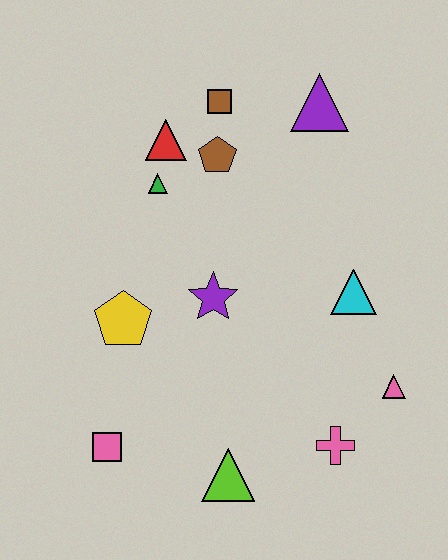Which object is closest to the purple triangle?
The brown square is closest to the purple triangle.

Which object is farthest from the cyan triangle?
The pink square is farthest from the cyan triangle.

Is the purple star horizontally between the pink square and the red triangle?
No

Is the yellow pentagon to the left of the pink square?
No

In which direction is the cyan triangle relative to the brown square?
The cyan triangle is below the brown square.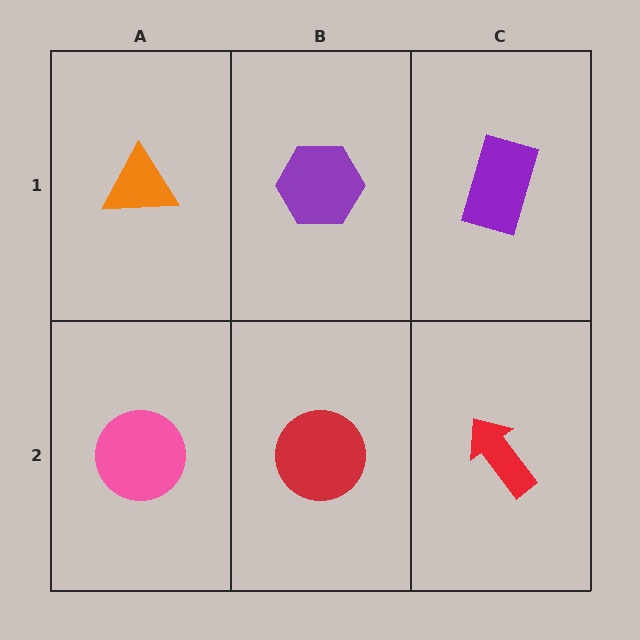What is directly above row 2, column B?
A purple hexagon.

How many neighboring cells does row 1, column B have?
3.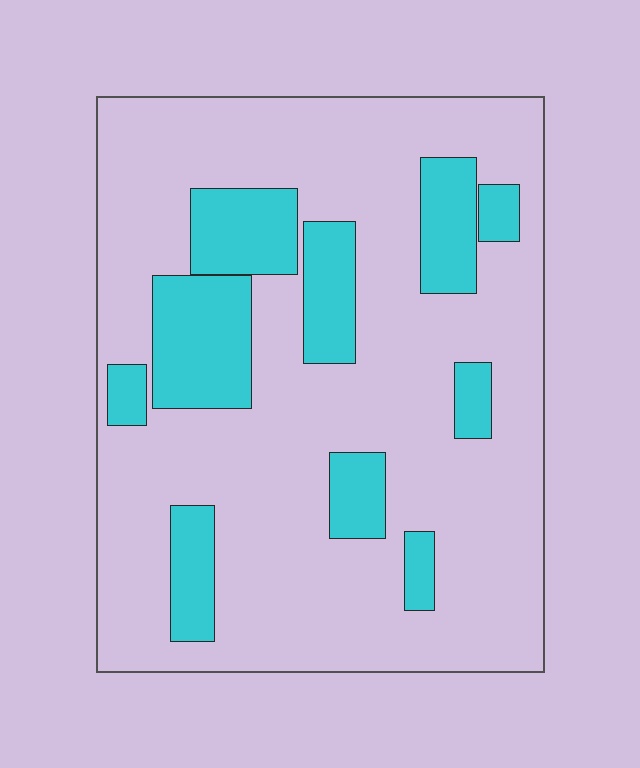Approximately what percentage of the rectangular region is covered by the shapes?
Approximately 25%.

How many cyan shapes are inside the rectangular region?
10.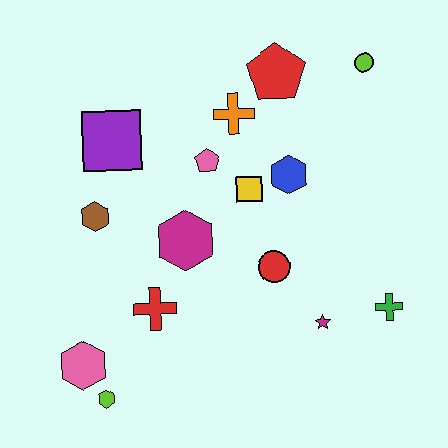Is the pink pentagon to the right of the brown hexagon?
Yes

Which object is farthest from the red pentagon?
The lime hexagon is farthest from the red pentagon.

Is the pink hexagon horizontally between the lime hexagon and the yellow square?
No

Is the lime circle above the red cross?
Yes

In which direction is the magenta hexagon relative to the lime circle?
The magenta hexagon is to the left of the lime circle.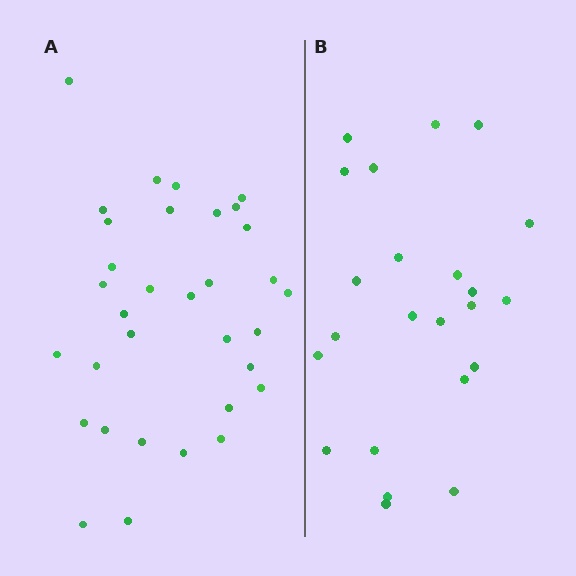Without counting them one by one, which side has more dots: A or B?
Region A (the left region) has more dots.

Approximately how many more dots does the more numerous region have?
Region A has roughly 10 or so more dots than region B.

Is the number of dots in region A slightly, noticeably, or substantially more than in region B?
Region A has noticeably more, but not dramatically so. The ratio is roughly 1.4 to 1.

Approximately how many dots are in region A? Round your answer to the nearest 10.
About 30 dots. (The exact count is 33, which rounds to 30.)